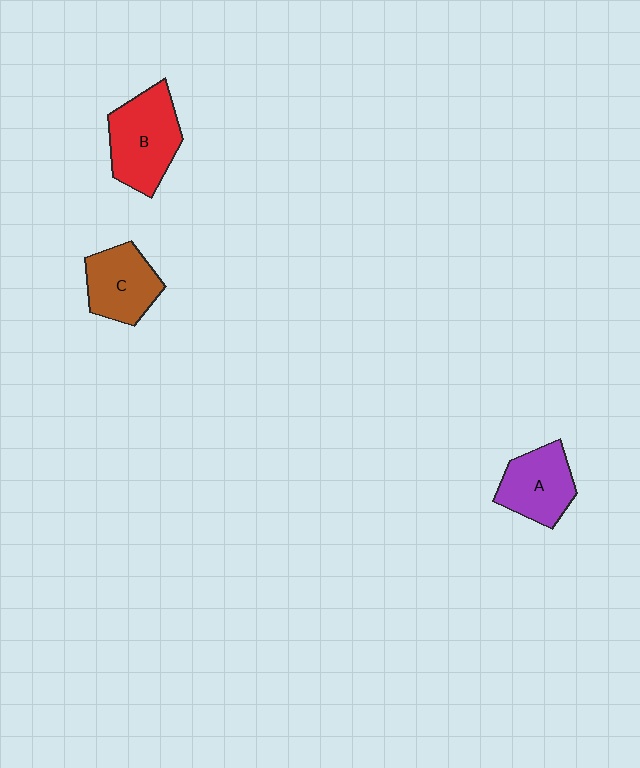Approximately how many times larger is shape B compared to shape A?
Approximately 1.3 times.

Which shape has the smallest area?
Shape A (purple).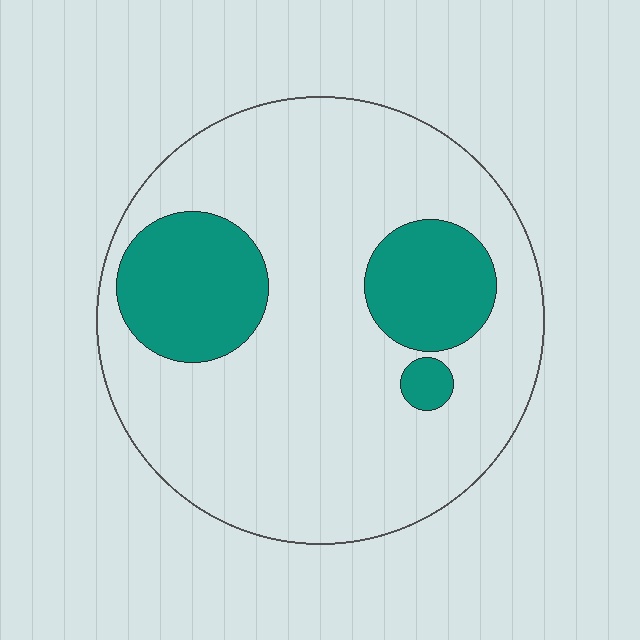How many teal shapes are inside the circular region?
3.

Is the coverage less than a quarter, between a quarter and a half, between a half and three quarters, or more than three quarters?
Less than a quarter.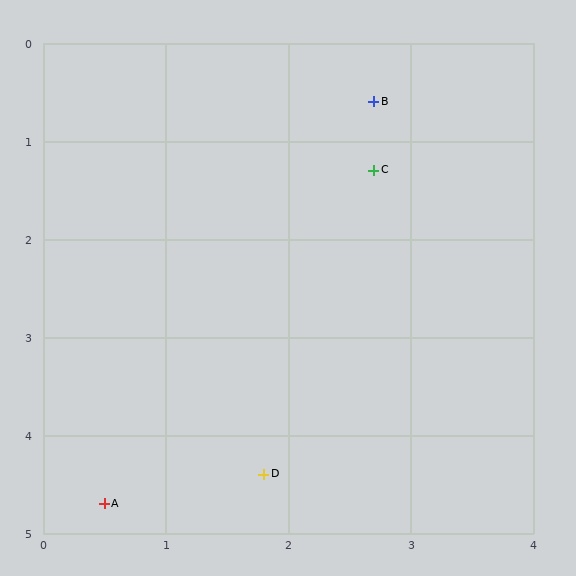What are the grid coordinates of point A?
Point A is at approximately (0.5, 4.7).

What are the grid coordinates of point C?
Point C is at approximately (2.7, 1.3).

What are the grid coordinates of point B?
Point B is at approximately (2.7, 0.6).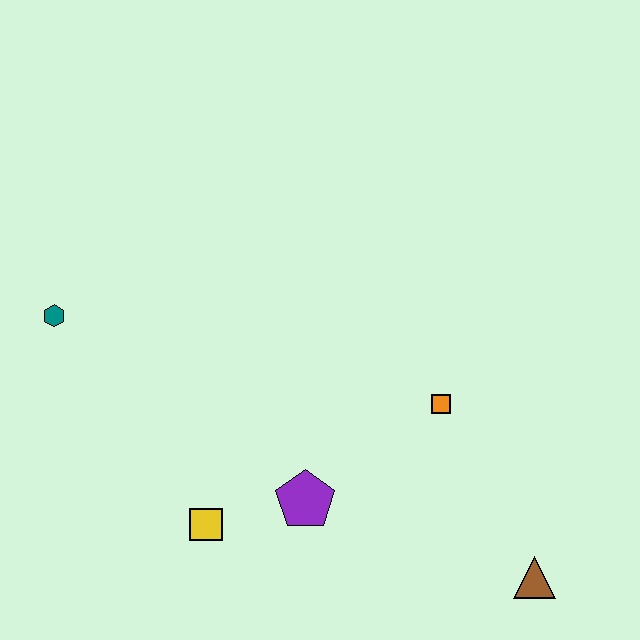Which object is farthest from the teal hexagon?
The brown triangle is farthest from the teal hexagon.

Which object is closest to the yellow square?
The purple pentagon is closest to the yellow square.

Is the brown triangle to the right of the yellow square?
Yes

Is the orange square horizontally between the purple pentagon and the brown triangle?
Yes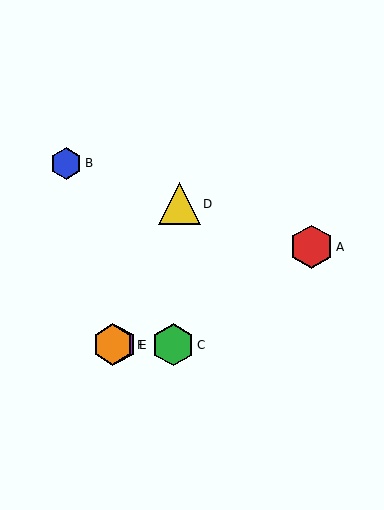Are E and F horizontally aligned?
Yes, both are at y≈345.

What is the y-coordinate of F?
Object F is at y≈345.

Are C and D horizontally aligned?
No, C is at y≈345 and D is at y≈204.